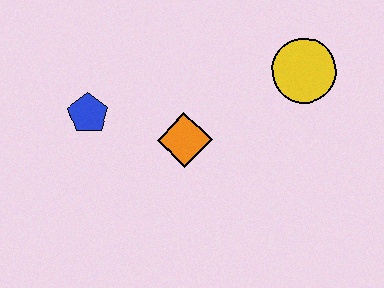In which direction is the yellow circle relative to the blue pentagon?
The yellow circle is to the right of the blue pentagon.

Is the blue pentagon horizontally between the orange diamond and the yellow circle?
No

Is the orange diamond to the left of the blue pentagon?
No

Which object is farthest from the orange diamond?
The yellow circle is farthest from the orange diamond.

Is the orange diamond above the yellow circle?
No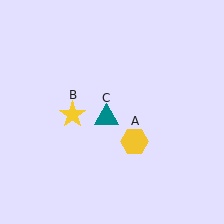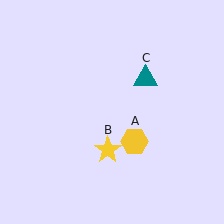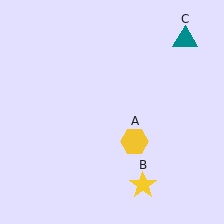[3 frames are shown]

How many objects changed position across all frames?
2 objects changed position: yellow star (object B), teal triangle (object C).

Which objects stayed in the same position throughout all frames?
Yellow hexagon (object A) remained stationary.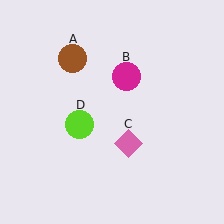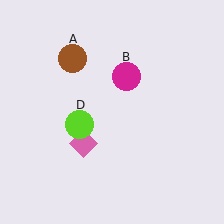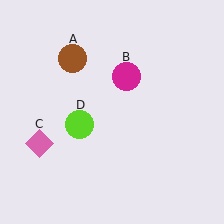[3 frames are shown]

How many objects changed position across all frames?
1 object changed position: pink diamond (object C).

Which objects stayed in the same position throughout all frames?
Brown circle (object A) and magenta circle (object B) and lime circle (object D) remained stationary.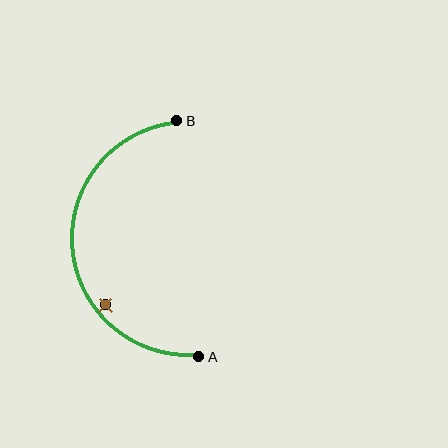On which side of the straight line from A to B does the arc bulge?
The arc bulges to the left of the straight line connecting A and B.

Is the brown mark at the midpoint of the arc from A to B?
No — the brown mark does not lie on the arc at all. It sits slightly inside the curve.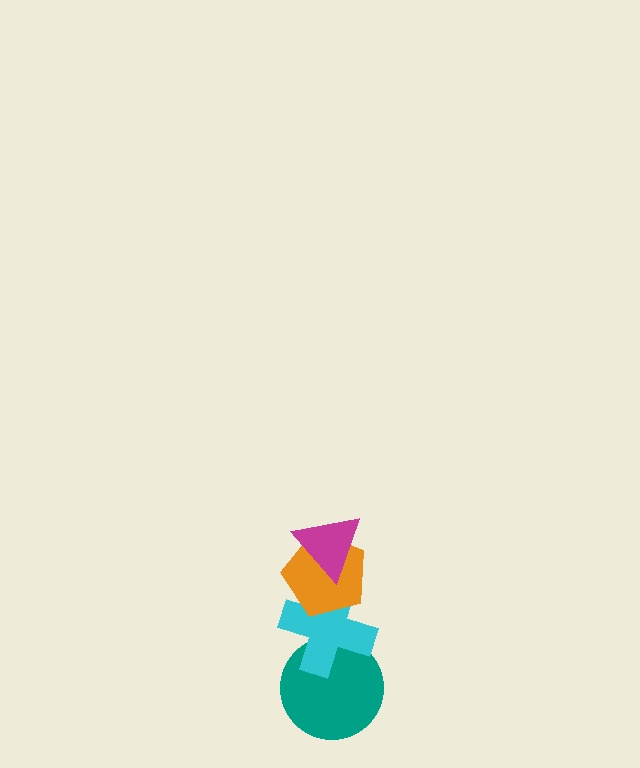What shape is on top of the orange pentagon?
The magenta triangle is on top of the orange pentagon.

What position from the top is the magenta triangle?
The magenta triangle is 1st from the top.